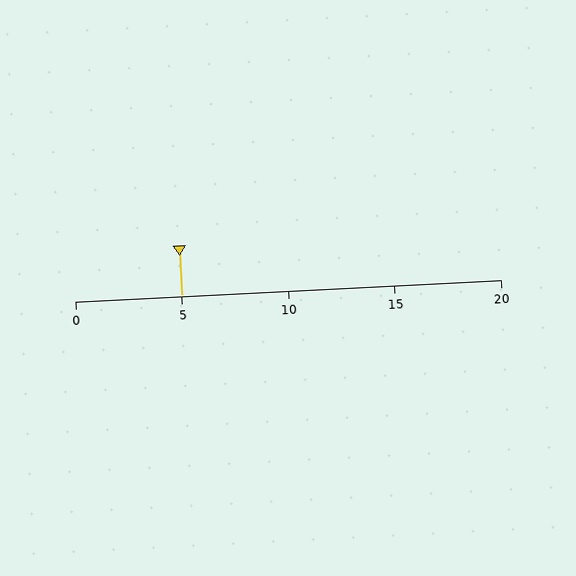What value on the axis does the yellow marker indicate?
The marker indicates approximately 5.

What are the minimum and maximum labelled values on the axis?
The axis runs from 0 to 20.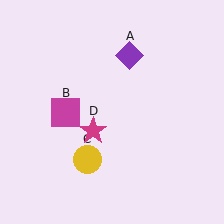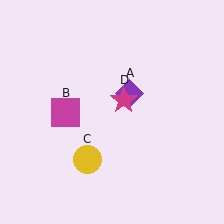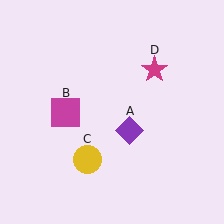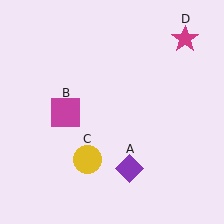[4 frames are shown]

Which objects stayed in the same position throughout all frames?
Magenta square (object B) and yellow circle (object C) remained stationary.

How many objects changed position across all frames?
2 objects changed position: purple diamond (object A), magenta star (object D).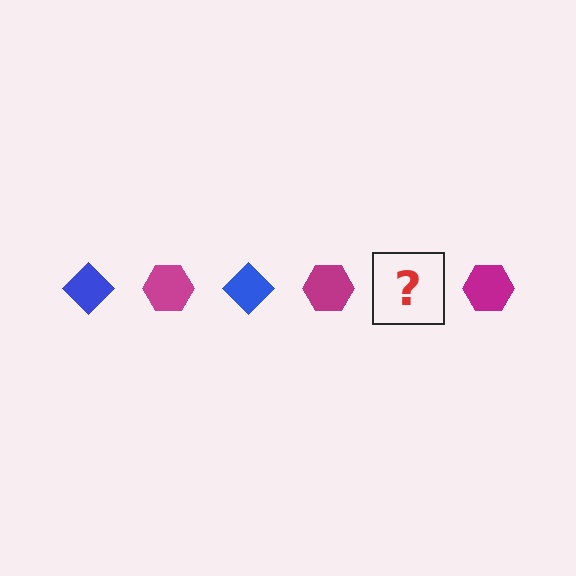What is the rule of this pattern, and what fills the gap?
The rule is that the pattern alternates between blue diamond and magenta hexagon. The gap should be filled with a blue diamond.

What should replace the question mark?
The question mark should be replaced with a blue diamond.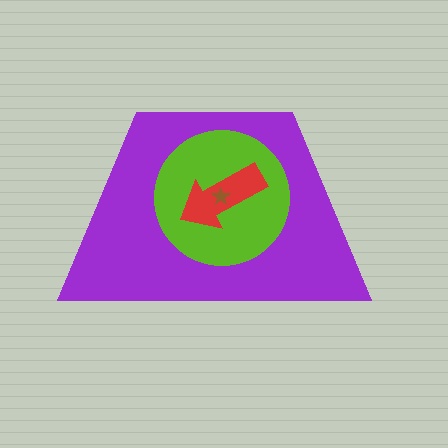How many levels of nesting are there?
4.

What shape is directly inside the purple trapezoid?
The lime circle.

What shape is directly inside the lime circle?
The red arrow.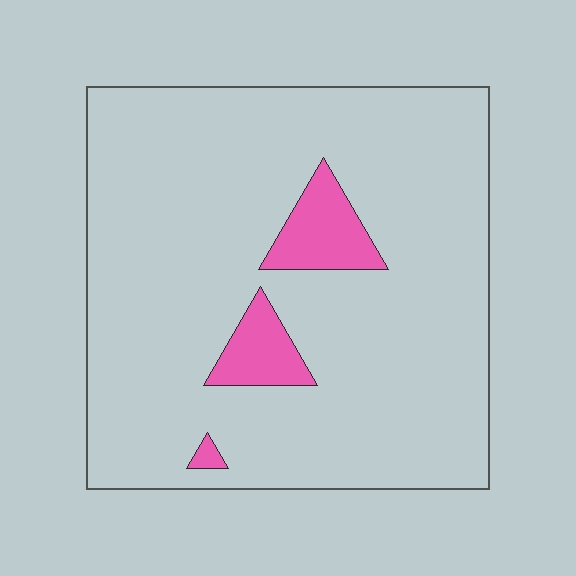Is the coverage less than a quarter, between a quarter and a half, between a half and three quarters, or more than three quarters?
Less than a quarter.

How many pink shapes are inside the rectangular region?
3.